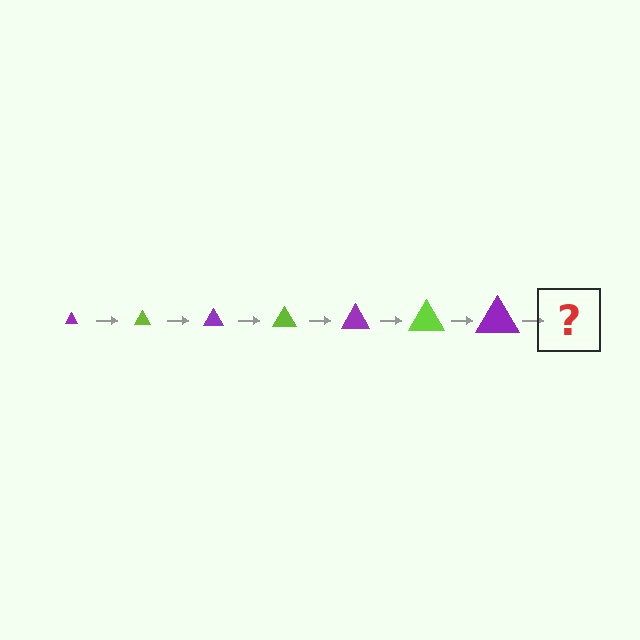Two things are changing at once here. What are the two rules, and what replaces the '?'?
The two rules are that the triangle grows larger each step and the color cycles through purple and lime. The '?' should be a lime triangle, larger than the previous one.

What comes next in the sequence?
The next element should be a lime triangle, larger than the previous one.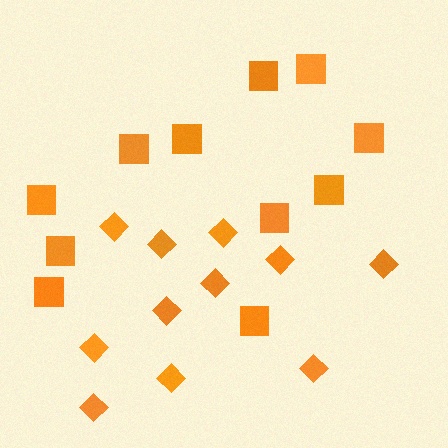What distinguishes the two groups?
There are 2 groups: one group of diamonds (11) and one group of squares (11).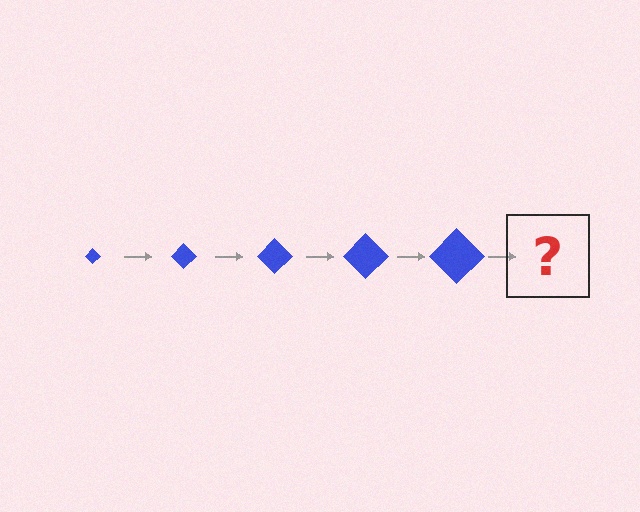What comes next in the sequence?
The next element should be a blue diamond, larger than the previous one.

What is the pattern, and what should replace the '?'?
The pattern is that the diamond gets progressively larger each step. The '?' should be a blue diamond, larger than the previous one.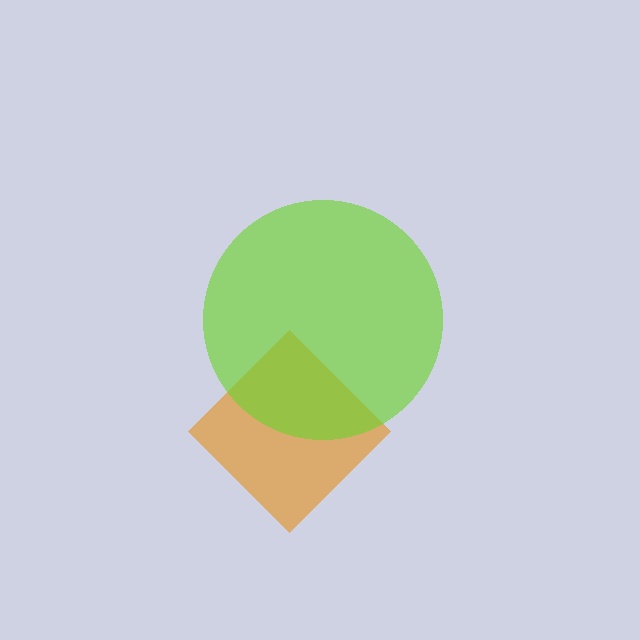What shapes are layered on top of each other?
The layered shapes are: an orange diamond, a lime circle.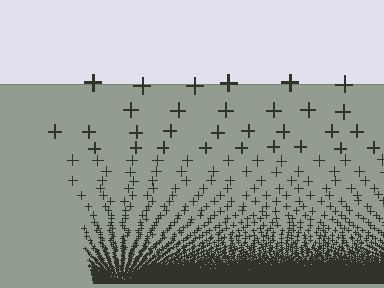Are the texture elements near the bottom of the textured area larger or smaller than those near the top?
Smaller. The gradient is inverted — elements near the bottom are smaller and denser.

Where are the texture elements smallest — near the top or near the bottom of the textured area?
Near the bottom.